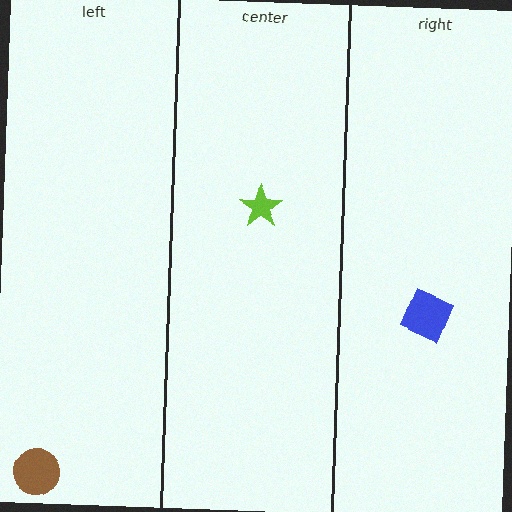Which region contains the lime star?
The center region.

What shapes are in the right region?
The blue diamond.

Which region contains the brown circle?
The left region.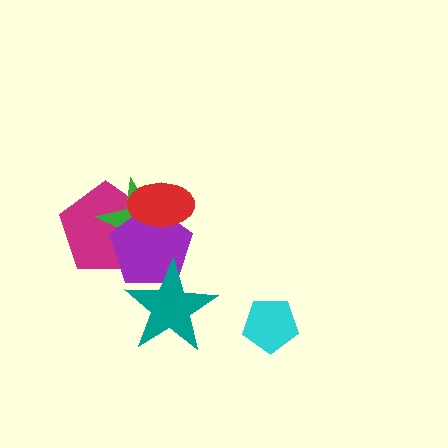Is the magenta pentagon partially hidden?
Yes, it is partially covered by another shape.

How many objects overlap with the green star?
3 objects overlap with the green star.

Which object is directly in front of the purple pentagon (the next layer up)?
The teal star is directly in front of the purple pentagon.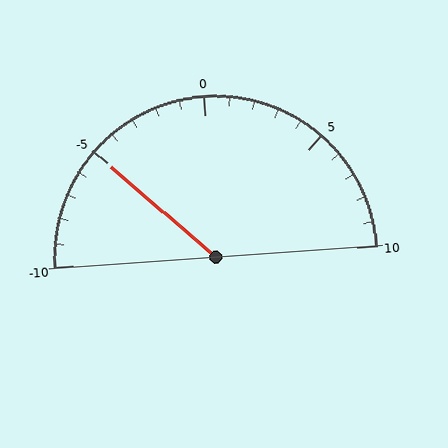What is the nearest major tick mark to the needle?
The nearest major tick mark is -5.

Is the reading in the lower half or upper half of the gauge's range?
The reading is in the lower half of the range (-10 to 10).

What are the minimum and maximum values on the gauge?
The gauge ranges from -10 to 10.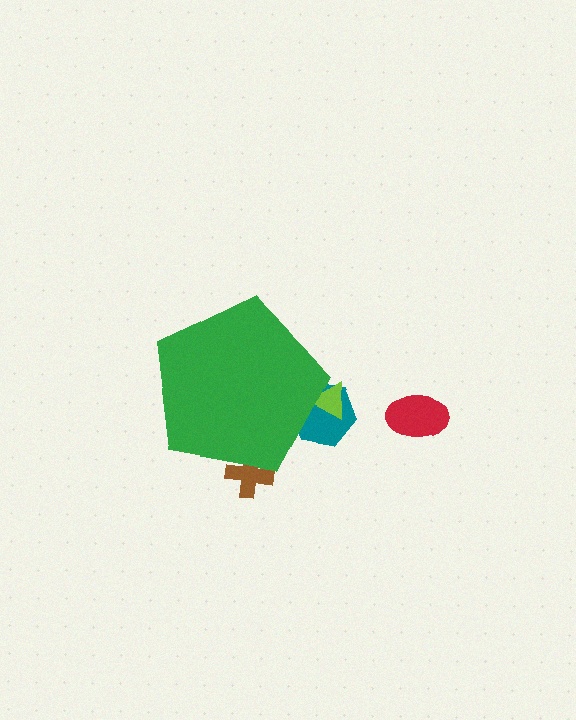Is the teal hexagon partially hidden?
Yes, the teal hexagon is partially hidden behind the green pentagon.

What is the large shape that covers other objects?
A green pentagon.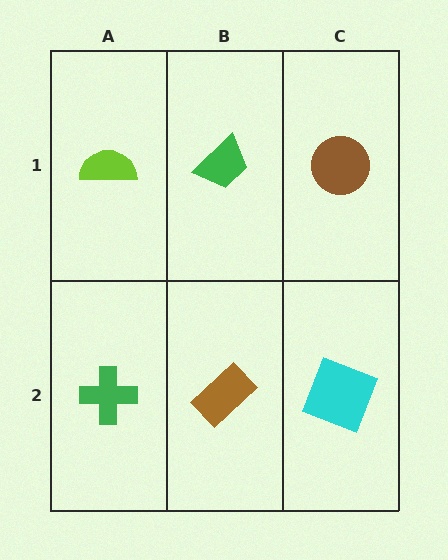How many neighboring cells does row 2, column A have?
2.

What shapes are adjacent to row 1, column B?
A brown rectangle (row 2, column B), a lime semicircle (row 1, column A), a brown circle (row 1, column C).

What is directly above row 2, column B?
A green trapezoid.